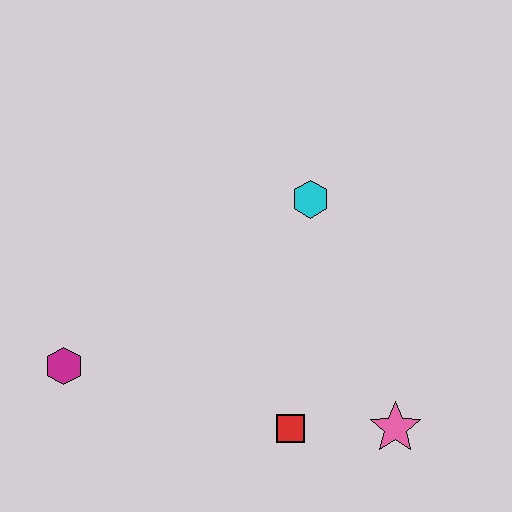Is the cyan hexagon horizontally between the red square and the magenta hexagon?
No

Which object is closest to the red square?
The pink star is closest to the red square.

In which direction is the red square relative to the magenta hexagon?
The red square is to the right of the magenta hexagon.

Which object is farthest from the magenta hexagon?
The pink star is farthest from the magenta hexagon.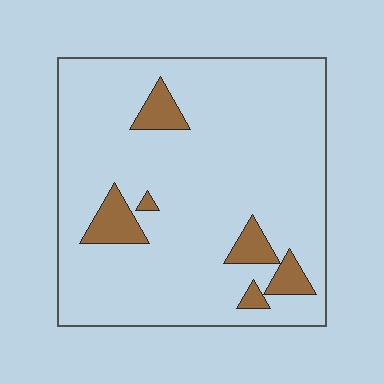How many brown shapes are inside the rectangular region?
6.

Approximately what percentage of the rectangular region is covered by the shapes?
Approximately 10%.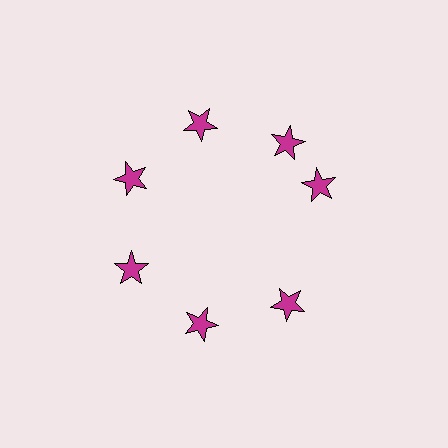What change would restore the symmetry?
The symmetry would be restored by rotating it back into even spacing with its neighbors so that all 7 stars sit at equal angles and equal distance from the center.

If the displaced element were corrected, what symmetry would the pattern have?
It would have 7-fold rotational symmetry — the pattern would map onto itself every 51 degrees.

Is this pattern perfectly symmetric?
No. The 7 magenta stars are arranged in a ring, but one element near the 3 o'clock position is rotated out of alignment along the ring, breaking the 7-fold rotational symmetry.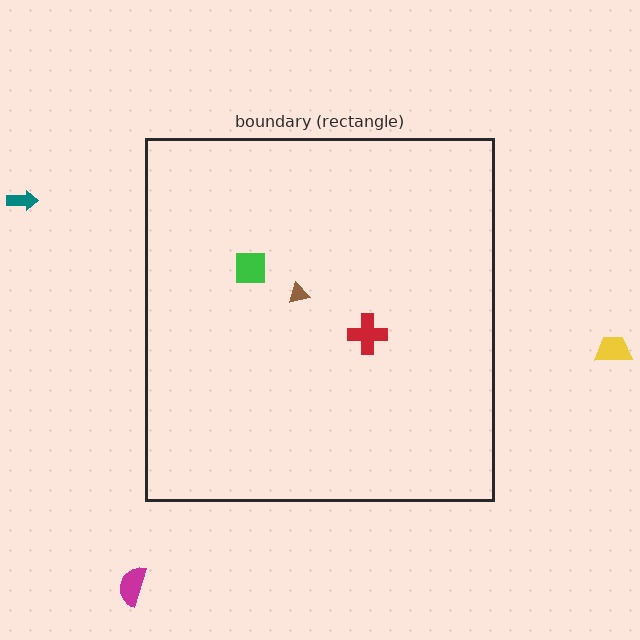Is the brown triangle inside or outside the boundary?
Inside.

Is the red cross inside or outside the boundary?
Inside.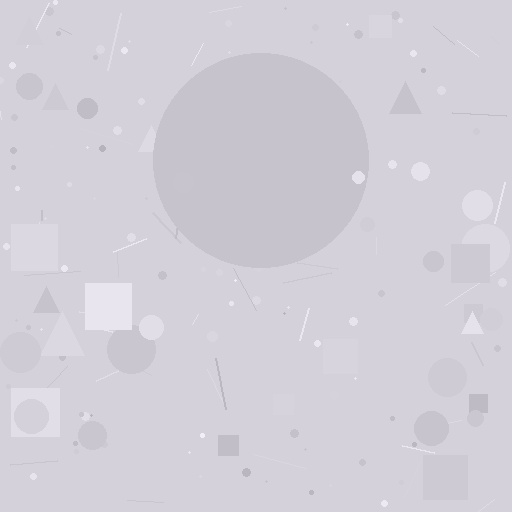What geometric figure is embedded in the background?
A circle is embedded in the background.